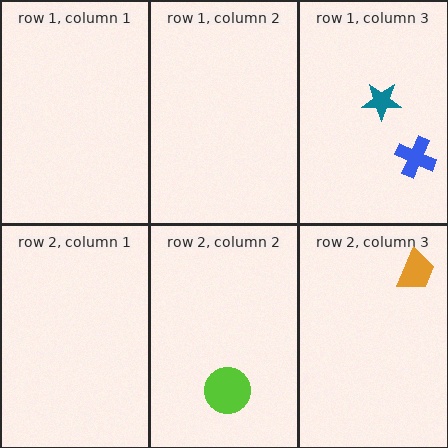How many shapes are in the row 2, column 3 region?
1.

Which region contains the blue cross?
The row 1, column 3 region.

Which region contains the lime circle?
The row 2, column 2 region.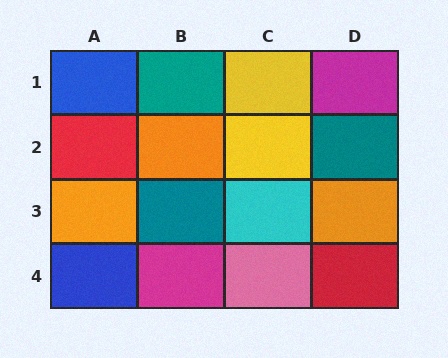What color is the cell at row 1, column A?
Blue.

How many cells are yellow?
2 cells are yellow.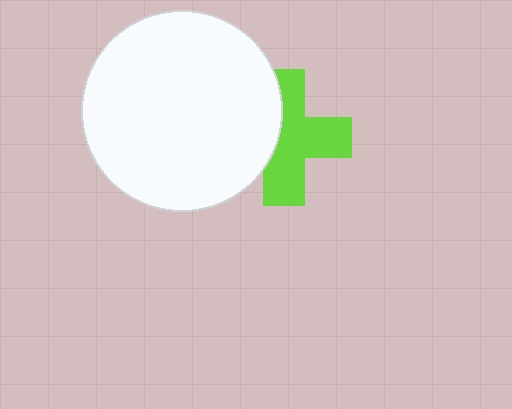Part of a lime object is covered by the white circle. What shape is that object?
It is a cross.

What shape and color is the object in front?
The object in front is a white circle.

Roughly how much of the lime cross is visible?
About half of it is visible (roughly 64%).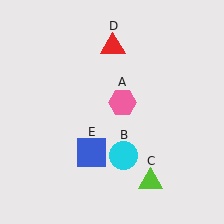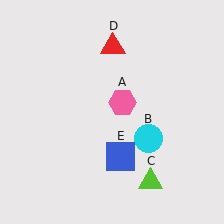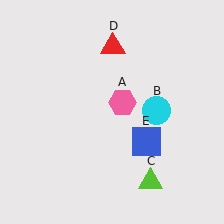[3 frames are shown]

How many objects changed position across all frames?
2 objects changed position: cyan circle (object B), blue square (object E).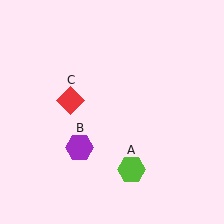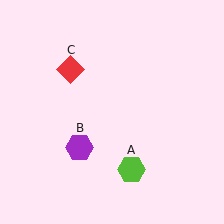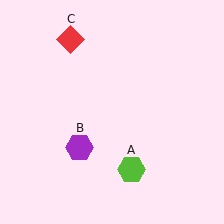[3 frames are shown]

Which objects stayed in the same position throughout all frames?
Lime hexagon (object A) and purple hexagon (object B) remained stationary.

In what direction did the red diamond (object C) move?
The red diamond (object C) moved up.